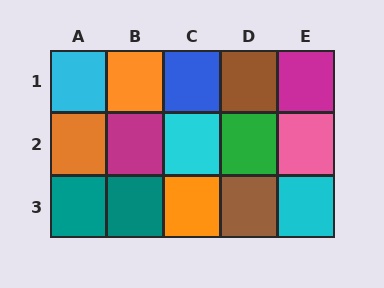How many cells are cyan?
3 cells are cyan.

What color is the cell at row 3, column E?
Cyan.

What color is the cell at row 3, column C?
Orange.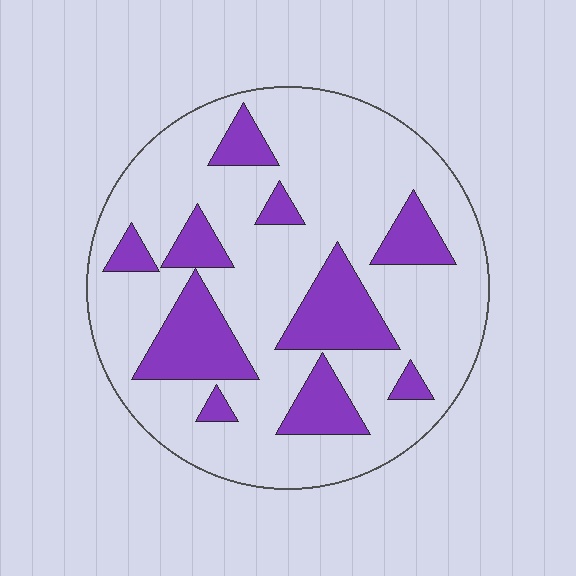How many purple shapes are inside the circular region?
10.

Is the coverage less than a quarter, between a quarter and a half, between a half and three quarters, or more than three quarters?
Less than a quarter.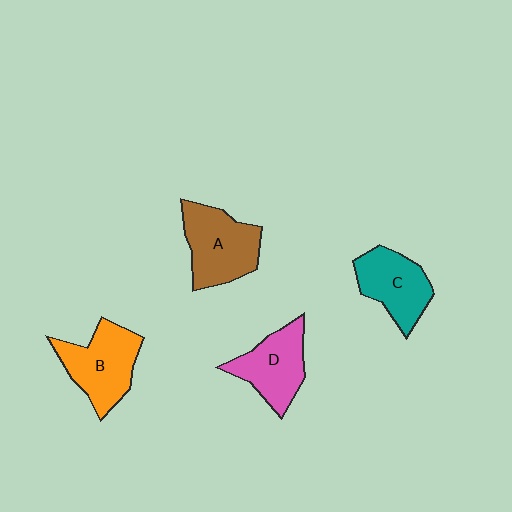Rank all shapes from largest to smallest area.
From largest to smallest: A (brown), B (orange), D (pink), C (teal).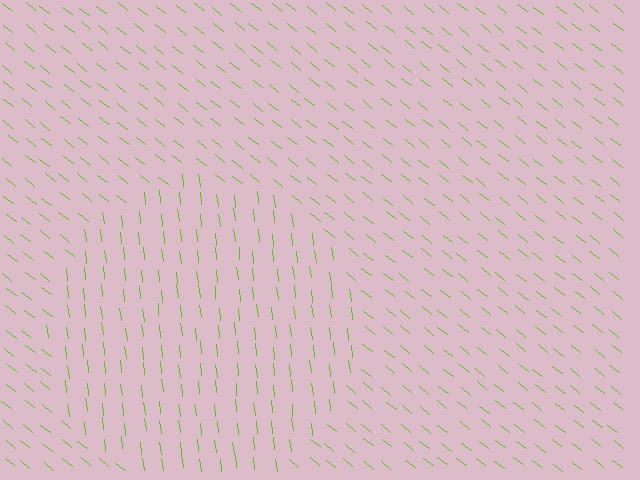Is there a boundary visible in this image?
Yes, there is a texture boundary formed by a change in line orientation.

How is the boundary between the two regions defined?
The boundary is defined purely by a change in line orientation (approximately 45 degrees difference). All lines are the same color and thickness.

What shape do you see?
I see a circle.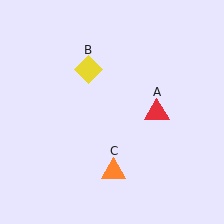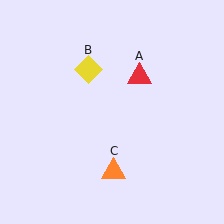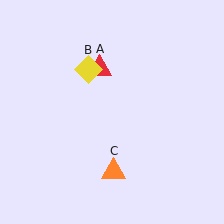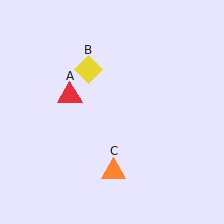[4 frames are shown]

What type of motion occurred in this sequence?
The red triangle (object A) rotated counterclockwise around the center of the scene.